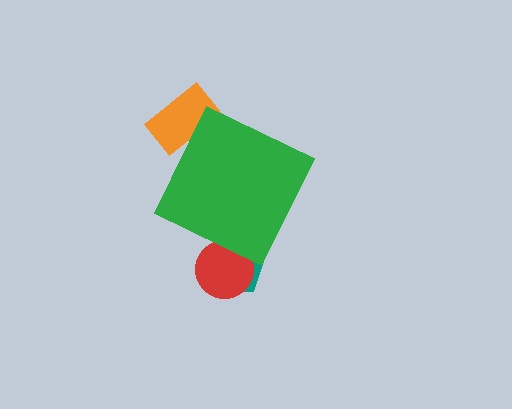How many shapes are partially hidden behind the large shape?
3 shapes are partially hidden.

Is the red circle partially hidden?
Yes, the red circle is partially hidden behind the green diamond.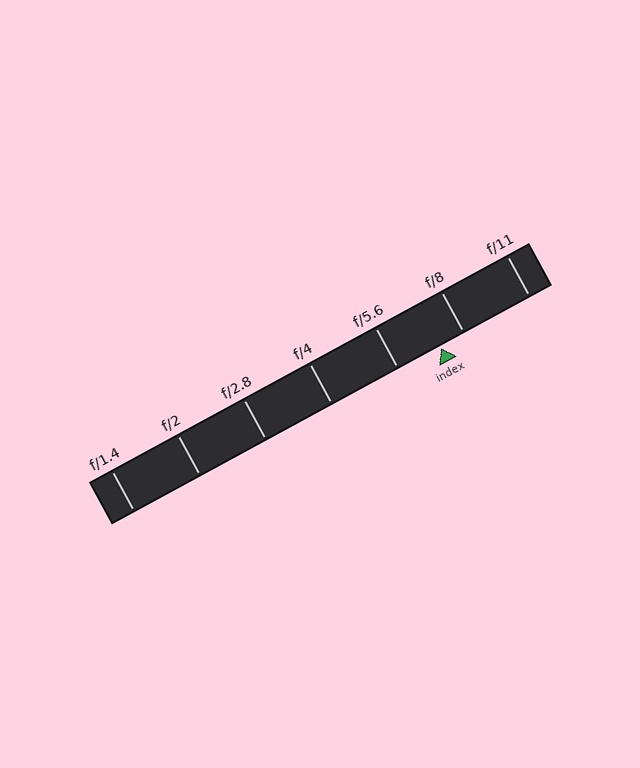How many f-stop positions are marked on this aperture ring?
There are 7 f-stop positions marked.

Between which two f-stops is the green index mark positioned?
The index mark is between f/5.6 and f/8.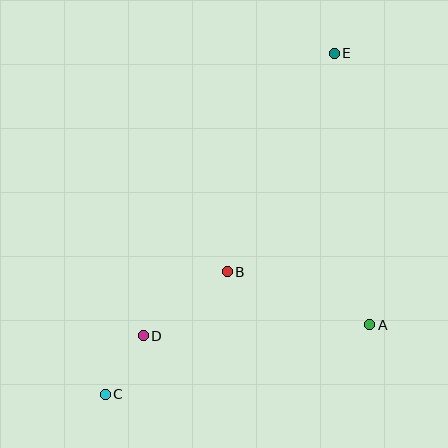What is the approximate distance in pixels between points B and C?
The distance between B and C is approximately 173 pixels.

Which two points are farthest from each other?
Points C and E are farthest from each other.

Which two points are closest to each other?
Points C and D are closest to each other.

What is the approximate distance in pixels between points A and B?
The distance between A and B is approximately 152 pixels.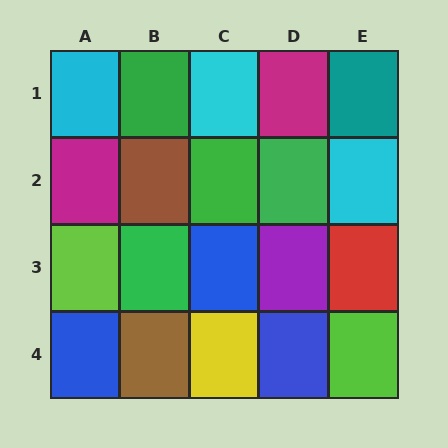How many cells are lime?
2 cells are lime.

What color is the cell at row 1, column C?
Cyan.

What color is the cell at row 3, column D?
Purple.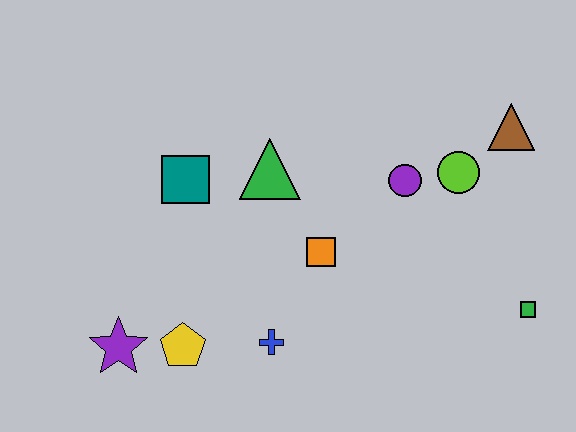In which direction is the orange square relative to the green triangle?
The orange square is below the green triangle.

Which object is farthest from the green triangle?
The green square is farthest from the green triangle.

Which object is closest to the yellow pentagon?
The purple star is closest to the yellow pentagon.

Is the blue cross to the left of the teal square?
No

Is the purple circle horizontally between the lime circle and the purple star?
Yes